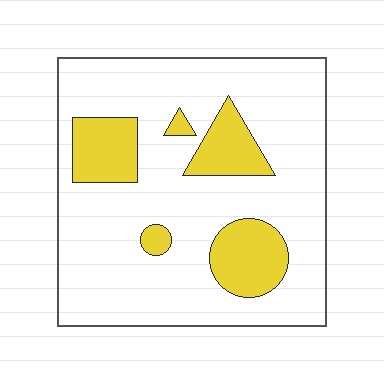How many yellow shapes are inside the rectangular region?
5.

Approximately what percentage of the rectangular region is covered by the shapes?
Approximately 20%.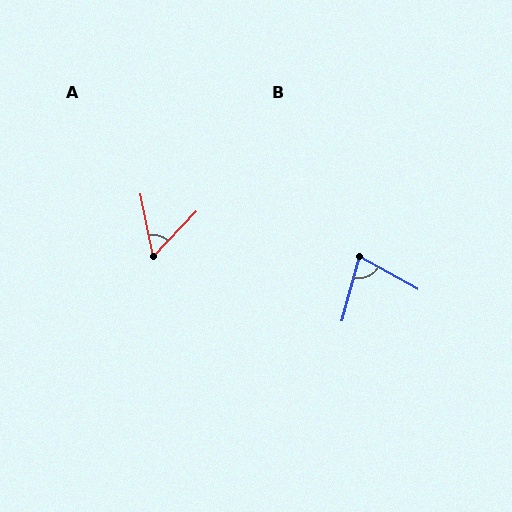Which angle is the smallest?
A, at approximately 55 degrees.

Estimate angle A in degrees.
Approximately 55 degrees.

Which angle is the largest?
B, at approximately 77 degrees.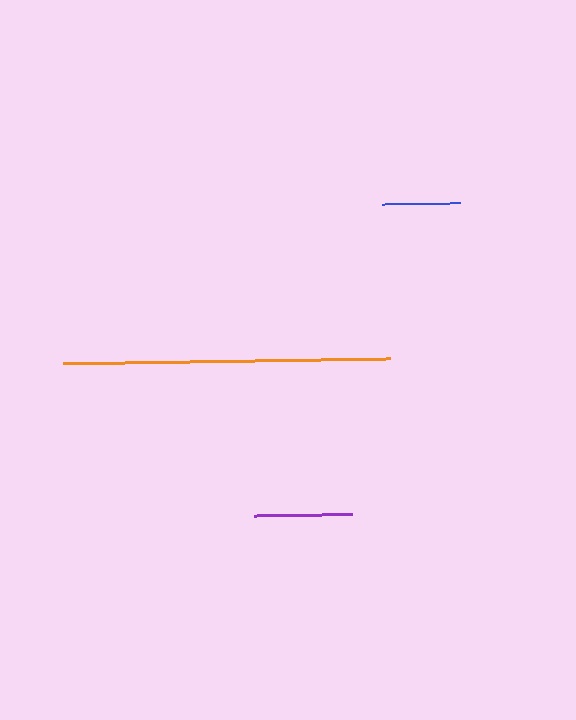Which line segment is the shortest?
The blue line is the shortest at approximately 78 pixels.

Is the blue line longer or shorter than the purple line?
The purple line is longer than the blue line.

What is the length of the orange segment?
The orange segment is approximately 327 pixels long.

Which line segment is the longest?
The orange line is the longest at approximately 327 pixels.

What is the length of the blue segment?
The blue segment is approximately 78 pixels long.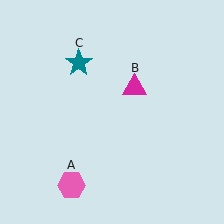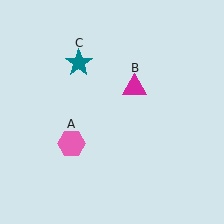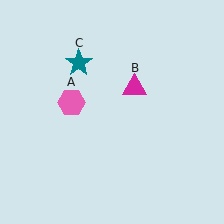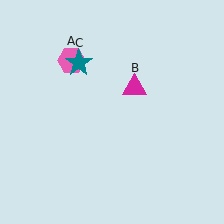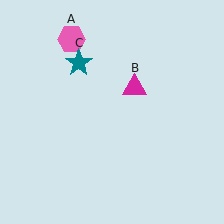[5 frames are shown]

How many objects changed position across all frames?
1 object changed position: pink hexagon (object A).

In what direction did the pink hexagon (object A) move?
The pink hexagon (object A) moved up.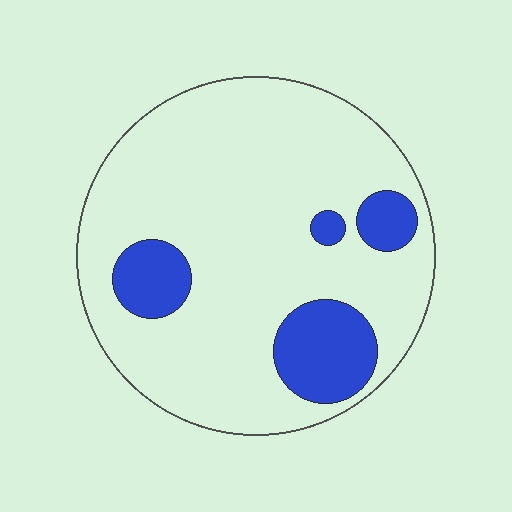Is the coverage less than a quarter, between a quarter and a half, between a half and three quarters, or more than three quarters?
Less than a quarter.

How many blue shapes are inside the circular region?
4.